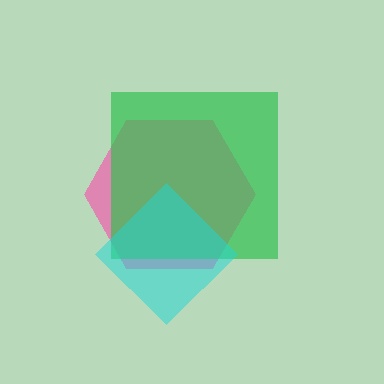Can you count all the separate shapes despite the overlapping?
Yes, there are 3 separate shapes.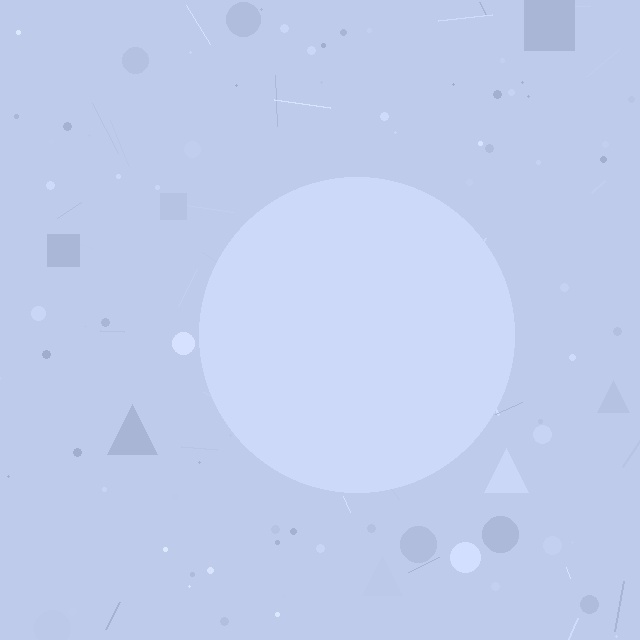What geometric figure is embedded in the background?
A circle is embedded in the background.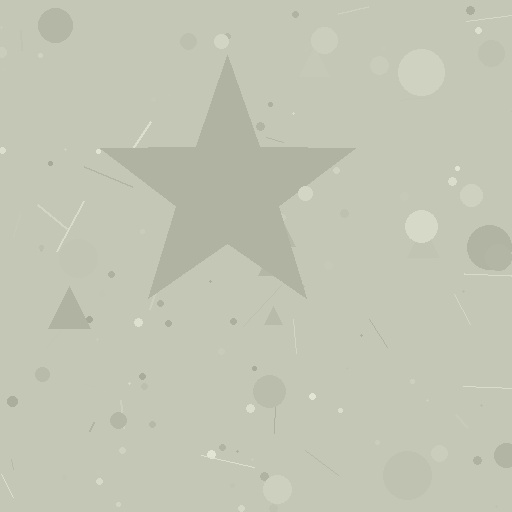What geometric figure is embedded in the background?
A star is embedded in the background.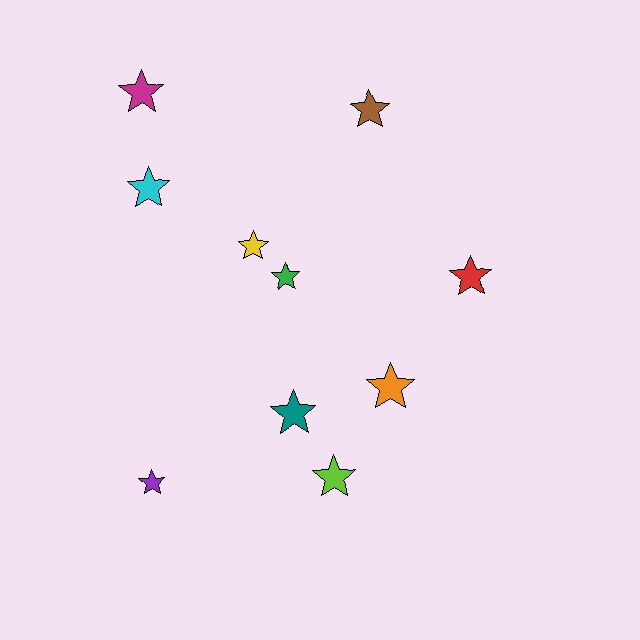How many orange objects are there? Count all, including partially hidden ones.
There is 1 orange object.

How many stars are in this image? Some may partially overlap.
There are 10 stars.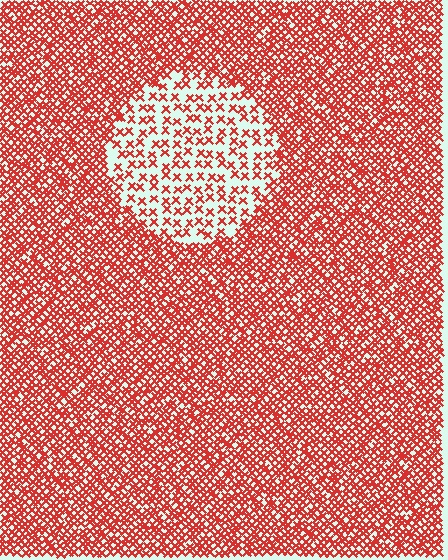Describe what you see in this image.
The image contains small red elements arranged at two different densities. A circle-shaped region is visible where the elements are less densely packed than the surrounding area.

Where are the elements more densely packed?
The elements are more densely packed outside the circle boundary.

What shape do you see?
I see a circle.